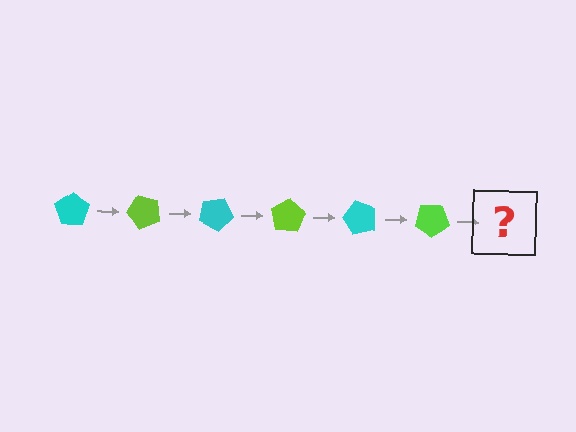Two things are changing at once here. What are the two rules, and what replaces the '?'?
The two rules are that it rotates 50 degrees each step and the color cycles through cyan and lime. The '?' should be a cyan pentagon, rotated 300 degrees from the start.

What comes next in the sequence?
The next element should be a cyan pentagon, rotated 300 degrees from the start.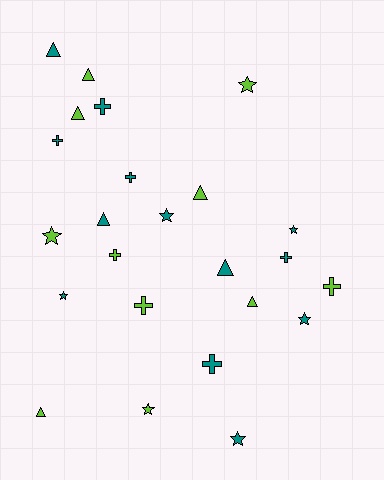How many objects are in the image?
There are 24 objects.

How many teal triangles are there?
There are 3 teal triangles.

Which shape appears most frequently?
Cross, with 8 objects.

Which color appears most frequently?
Teal, with 13 objects.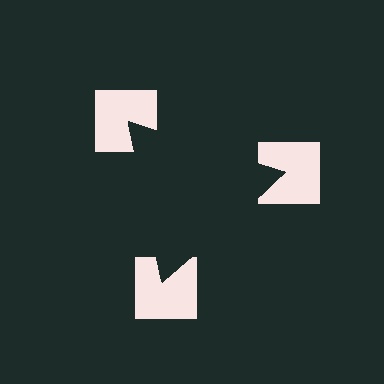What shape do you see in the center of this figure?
An illusory triangle — its edges are inferred from the aligned wedge cuts in the notched squares, not physically drawn.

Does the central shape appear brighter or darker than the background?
It typically appears slightly darker than the background, even though no actual brightness change is drawn.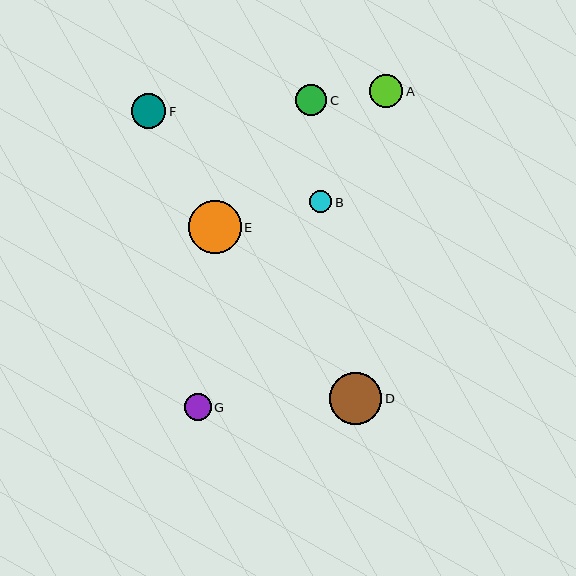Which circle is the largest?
Circle E is the largest with a size of approximately 53 pixels.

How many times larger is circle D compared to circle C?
Circle D is approximately 1.6 times the size of circle C.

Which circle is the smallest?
Circle B is the smallest with a size of approximately 23 pixels.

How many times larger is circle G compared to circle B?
Circle G is approximately 1.2 times the size of circle B.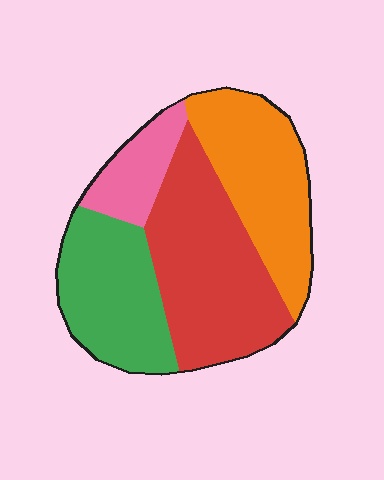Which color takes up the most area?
Red, at roughly 35%.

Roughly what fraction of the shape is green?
Green takes up about one quarter (1/4) of the shape.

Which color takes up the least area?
Pink, at roughly 10%.